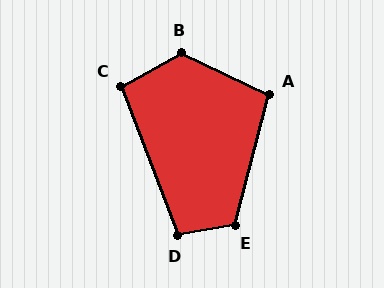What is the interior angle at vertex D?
Approximately 101 degrees (obtuse).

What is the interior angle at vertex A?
Approximately 101 degrees (obtuse).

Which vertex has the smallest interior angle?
C, at approximately 98 degrees.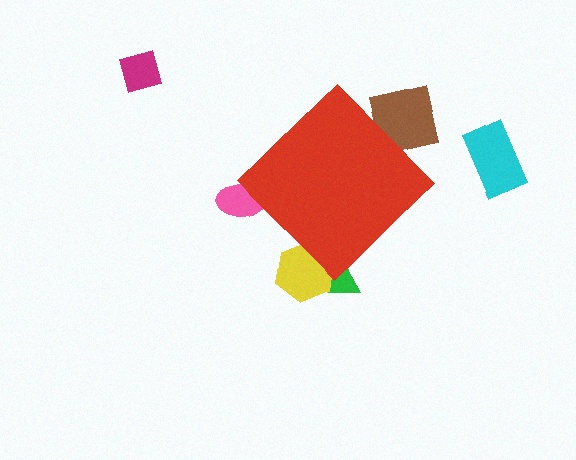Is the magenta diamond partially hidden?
No, the magenta diamond is fully visible.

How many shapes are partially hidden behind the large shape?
4 shapes are partially hidden.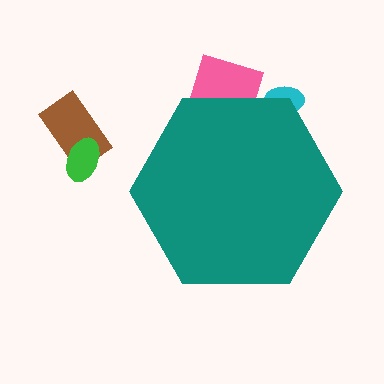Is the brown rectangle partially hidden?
No, the brown rectangle is fully visible.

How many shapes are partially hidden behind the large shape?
2 shapes are partially hidden.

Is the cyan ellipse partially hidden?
Yes, the cyan ellipse is partially hidden behind the teal hexagon.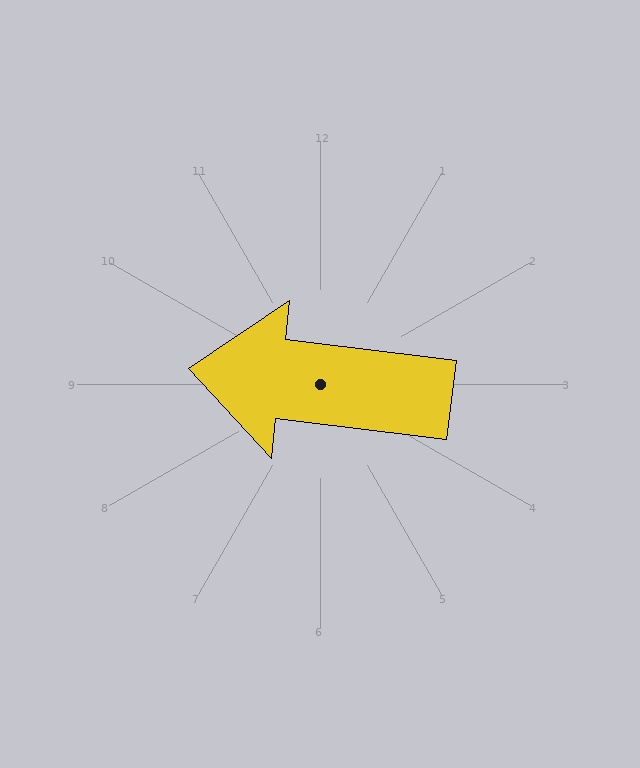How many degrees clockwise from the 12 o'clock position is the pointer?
Approximately 277 degrees.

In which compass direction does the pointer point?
West.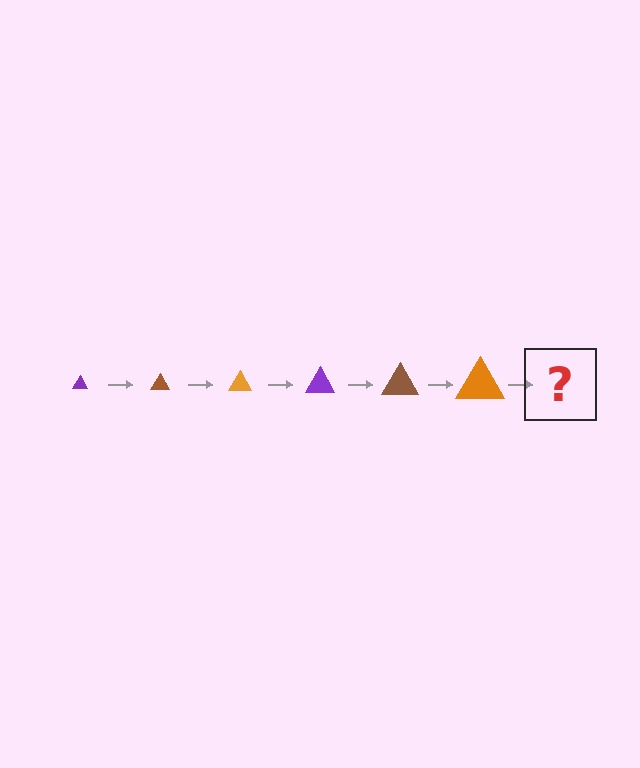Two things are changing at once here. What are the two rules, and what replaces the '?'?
The two rules are that the triangle grows larger each step and the color cycles through purple, brown, and orange. The '?' should be a purple triangle, larger than the previous one.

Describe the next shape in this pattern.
It should be a purple triangle, larger than the previous one.